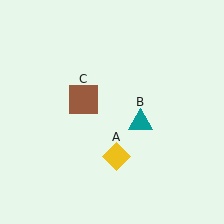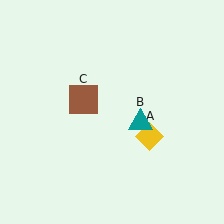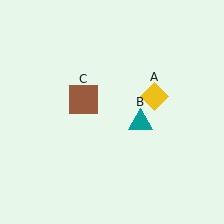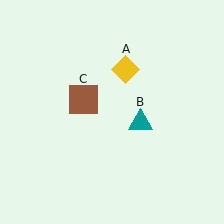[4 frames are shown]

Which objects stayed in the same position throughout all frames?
Teal triangle (object B) and brown square (object C) remained stationary.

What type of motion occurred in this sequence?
The yellow diamond (object A) rotated counterclockwise around the center of the scene.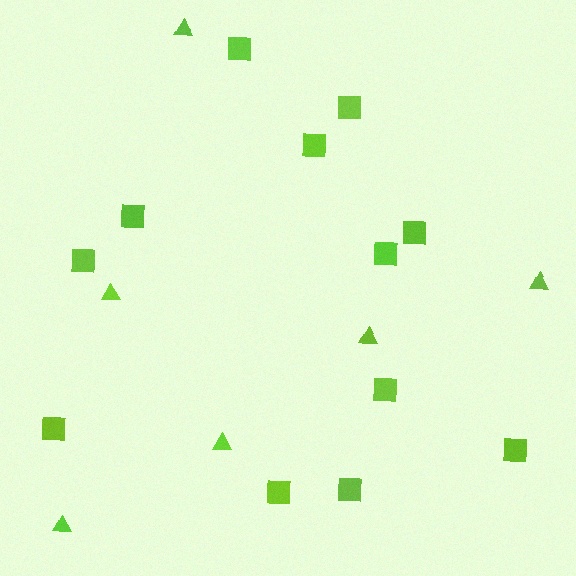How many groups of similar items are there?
There are 2 groups: one group of triangles (6) and one group of squares (12).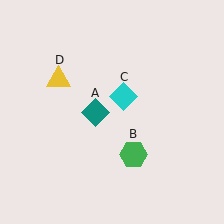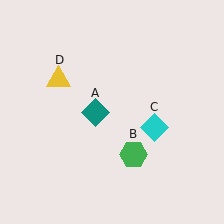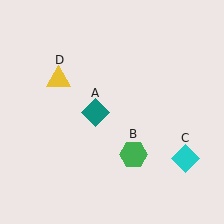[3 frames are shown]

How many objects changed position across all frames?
1 object changed position: cyan diamond (object C).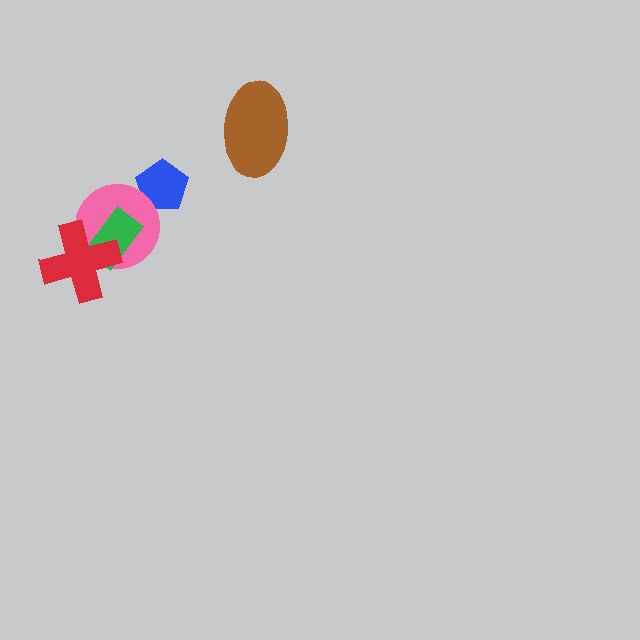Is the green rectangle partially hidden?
Yes, it is partially covered by another shape.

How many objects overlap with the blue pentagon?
1 object overlaps with the blue pentagon.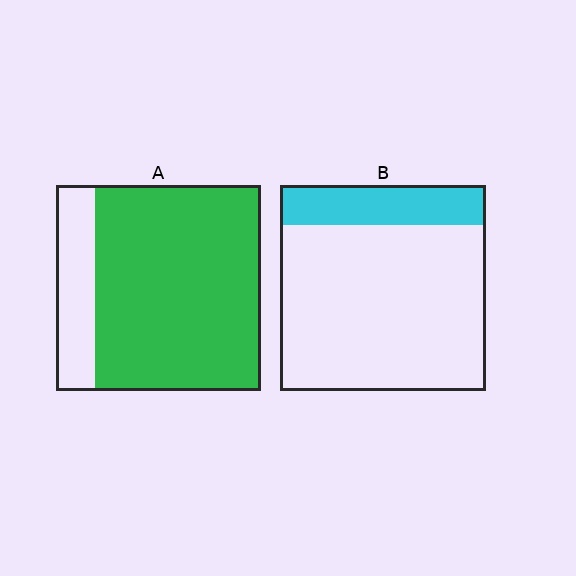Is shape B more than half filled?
No.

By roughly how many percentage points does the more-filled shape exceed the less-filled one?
By roughly 60 percentage points (A over B).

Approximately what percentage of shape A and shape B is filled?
A is approximately 80% and B is approximately 20%.